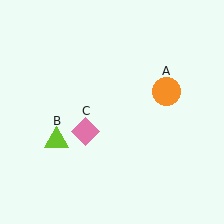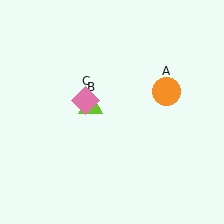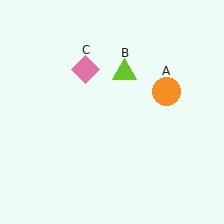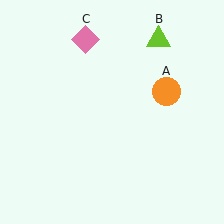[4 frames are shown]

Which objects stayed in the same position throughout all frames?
Orange circle (object A) remained stationary.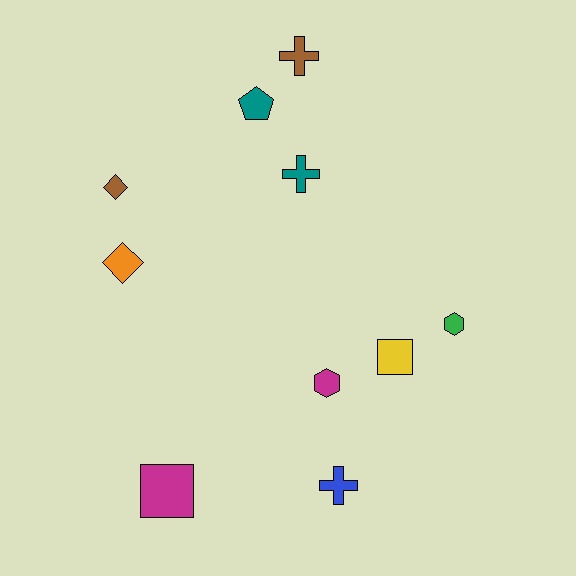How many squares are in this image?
There are 2 squares.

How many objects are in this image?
There are 10 objects.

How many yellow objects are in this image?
There is 1 yellow object.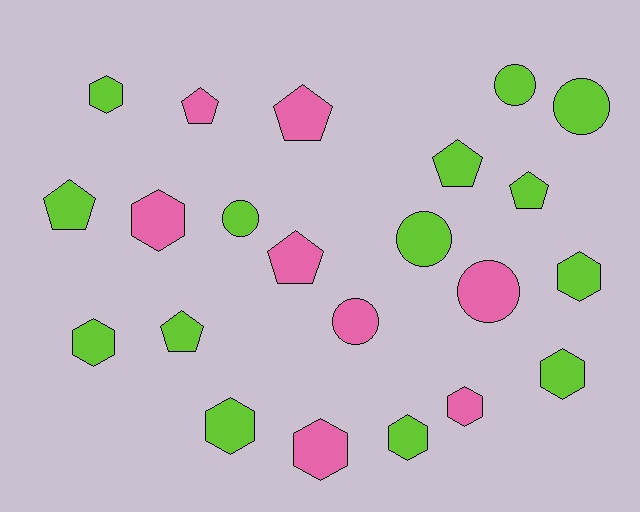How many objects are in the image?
There are 22 objects.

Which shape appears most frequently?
Hexagon, with 9 objects.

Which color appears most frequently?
Lime, with 14 objects.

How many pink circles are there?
There are 2 pink circles.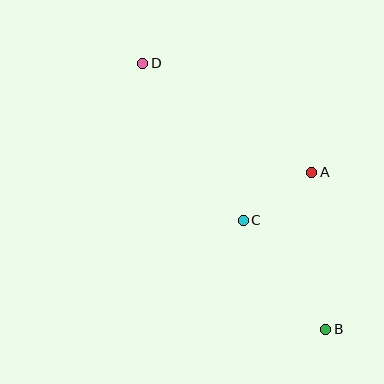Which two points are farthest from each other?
Points B and D are farthest from each other.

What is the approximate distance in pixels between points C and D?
The distance between C and D is approximately 187 pixels.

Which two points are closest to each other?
Points A and C are closest to each other.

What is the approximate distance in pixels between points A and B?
The distance between A and B is approximately 158 pixels.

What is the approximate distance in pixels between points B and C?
The distance between B and C is approximately 136 pixels.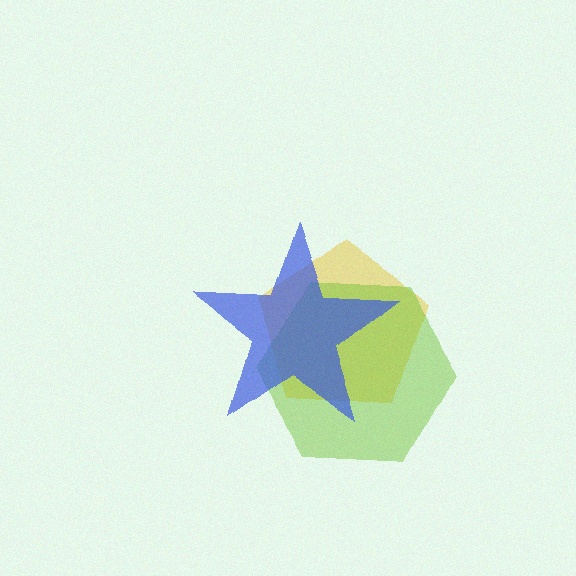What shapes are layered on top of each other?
The layered shapes are: a yellow pentagon, a lime hexagon, a blue star.